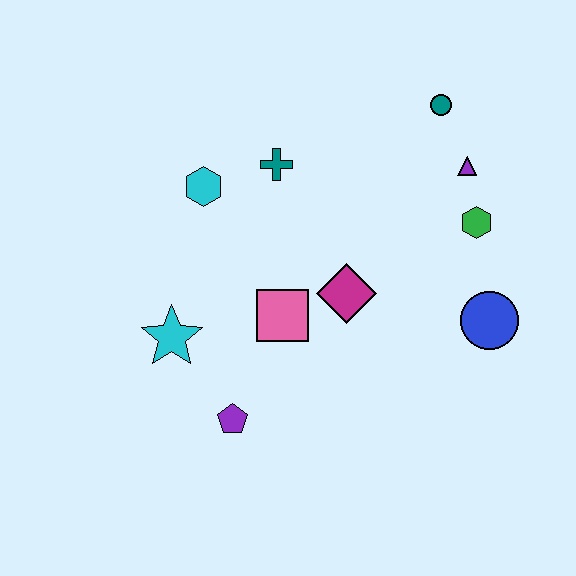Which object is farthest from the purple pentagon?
The teal circle is farthest from the purple pentagon.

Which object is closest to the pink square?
The magenta diamond is closest to the pink square.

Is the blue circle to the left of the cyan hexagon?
No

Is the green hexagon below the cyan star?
No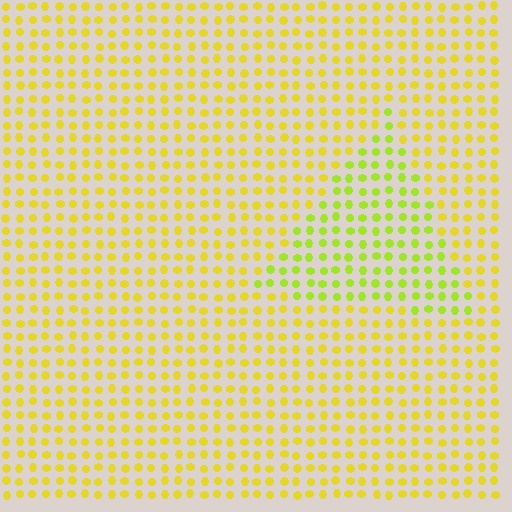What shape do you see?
I see a triangle.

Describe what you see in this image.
The image is filled with small yellow elements in a uniform arrangement. A triangle-shaped region is visible where the elements are tinted to a slightly different hue, forming a subtle color boundary.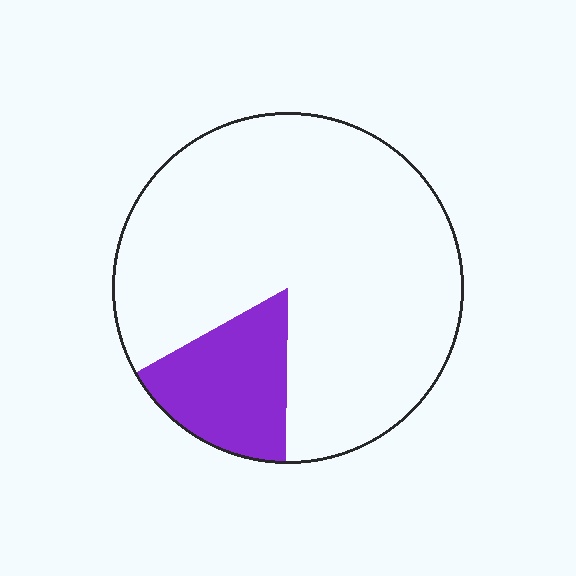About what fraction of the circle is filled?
About one sixth (1/6).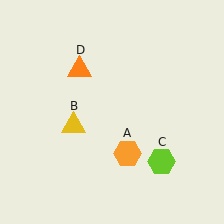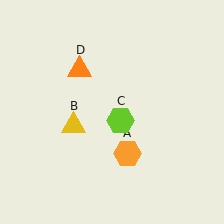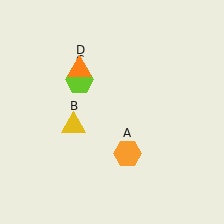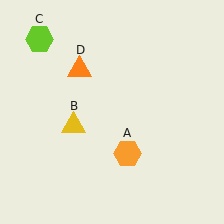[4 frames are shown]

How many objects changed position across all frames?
1 object changed position: lime hexagon (object C).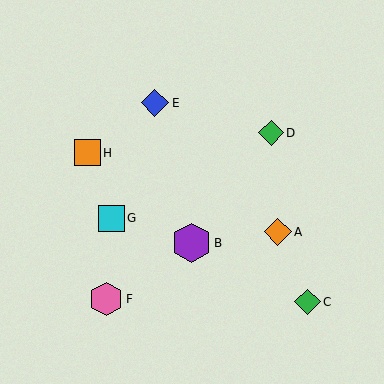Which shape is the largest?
The purple hexagon (labeled B) is the largest.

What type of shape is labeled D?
Shape D is a green diamond.